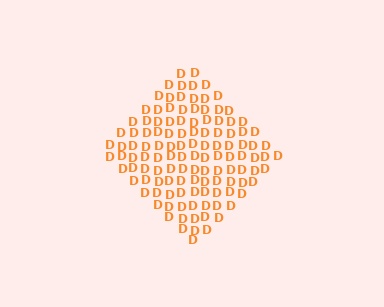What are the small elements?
The small elements are letter D's.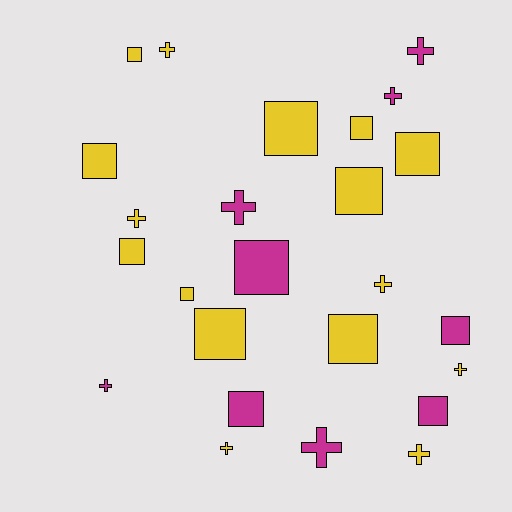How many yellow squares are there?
There are 10 yellow squares.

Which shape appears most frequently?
Square, with 14 objects.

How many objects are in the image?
There are 25 objects.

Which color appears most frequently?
Yellow, with 16 objects.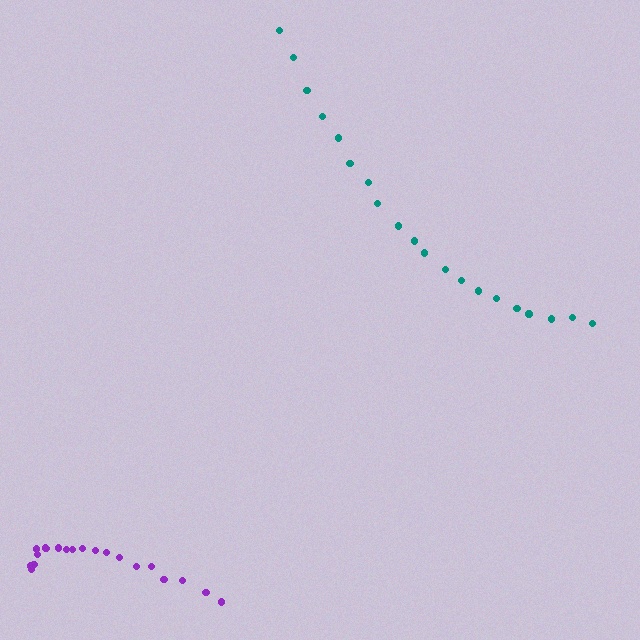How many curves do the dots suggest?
There are 2 distinct paths.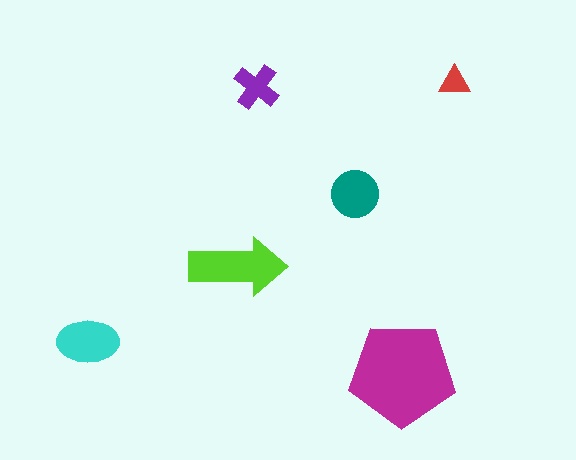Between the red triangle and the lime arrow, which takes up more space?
The lime arrow.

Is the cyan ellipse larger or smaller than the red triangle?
Larger.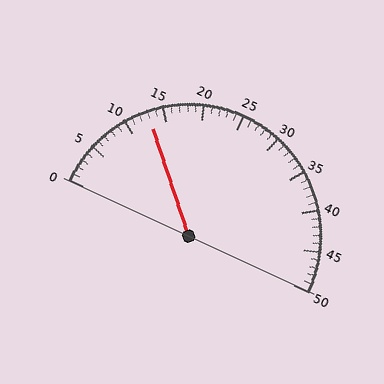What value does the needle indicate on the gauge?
The needle indicates approximately 13.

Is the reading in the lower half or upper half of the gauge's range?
The reading is in the lower half of the range (0 to 50).